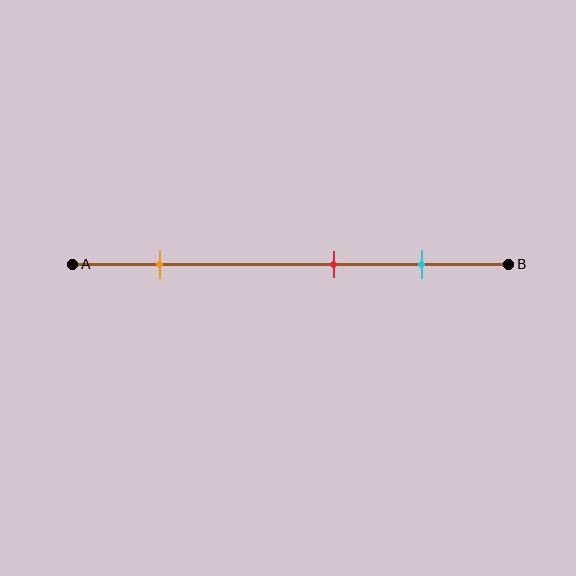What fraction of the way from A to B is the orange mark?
The orange mark is approximately 20% (0.2) of the way from A to B.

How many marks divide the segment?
There are 3 marks dividing the segment.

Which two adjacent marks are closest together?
The red and cyan marks are the closest adjacent pair.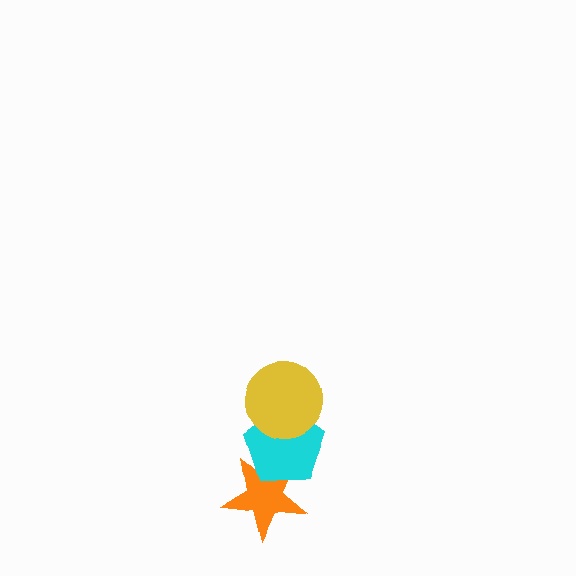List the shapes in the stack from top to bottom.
From top to bottom: the yellow circle, the cyan pentagon, the orange star.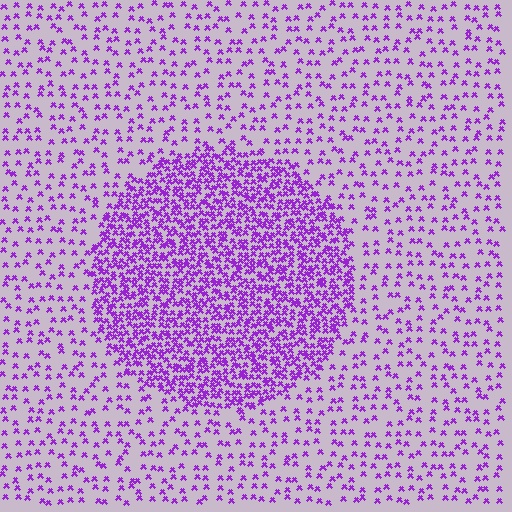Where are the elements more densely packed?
The elements are more densely packed inside the circle boundary.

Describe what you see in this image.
The image contains small purple elements arranged at two different densities. A circle-shaped region is visible where the elements are more densely packed than the surrounding area.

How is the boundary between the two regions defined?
The boundary is defined by a change in element density (approximately 2.9x ratio). All elements are the same color, size, and shape.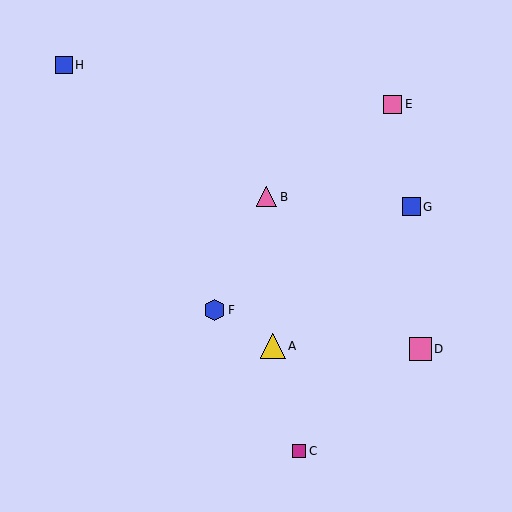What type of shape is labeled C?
Shape C is a magenta square.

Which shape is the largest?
The yellow triangle (labeled A) is the largest.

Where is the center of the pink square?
The center of the pink square is at (393, 104).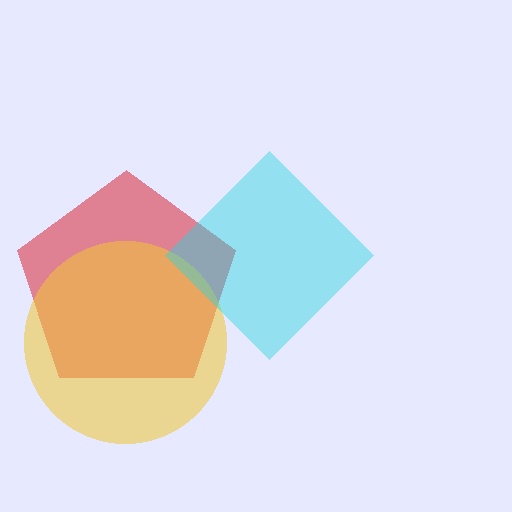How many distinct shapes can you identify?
There are 3 distinct shapes: a red pentagon, a yellow circle, a cyan diamond.